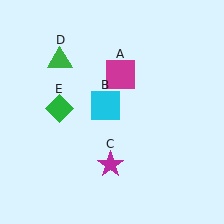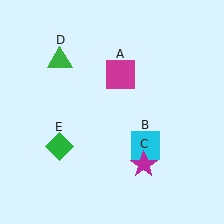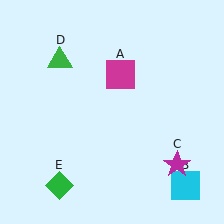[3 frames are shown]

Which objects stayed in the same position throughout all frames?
Magenta square (object A) and green triangle (object D) remained stationary.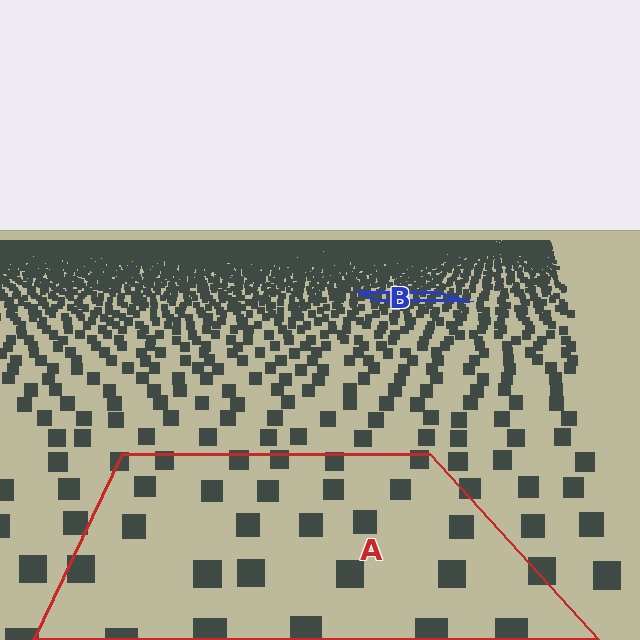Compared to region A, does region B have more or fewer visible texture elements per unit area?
Region B has more texture elements per unit area — they are packed more densely because it is farther away.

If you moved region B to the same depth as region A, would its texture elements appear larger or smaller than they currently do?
They would appear larger. At a closer depth, the same texture elements are projected at a bigger on-screen size.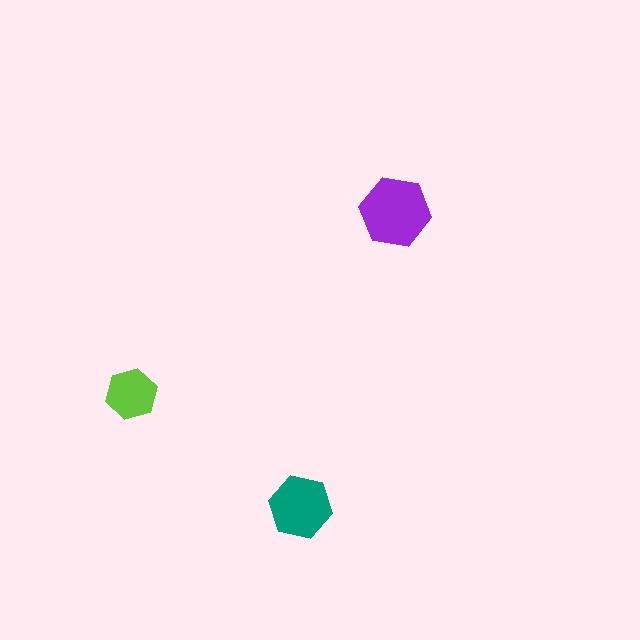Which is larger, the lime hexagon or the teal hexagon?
The teal one.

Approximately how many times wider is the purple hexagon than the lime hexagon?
About 1.5 times wider.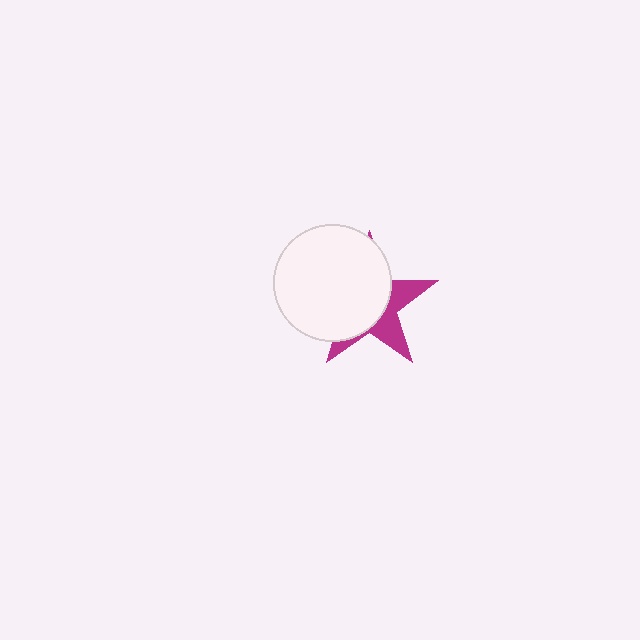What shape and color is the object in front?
The object in front is a white circle.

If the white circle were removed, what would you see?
You would see the complete magenta star.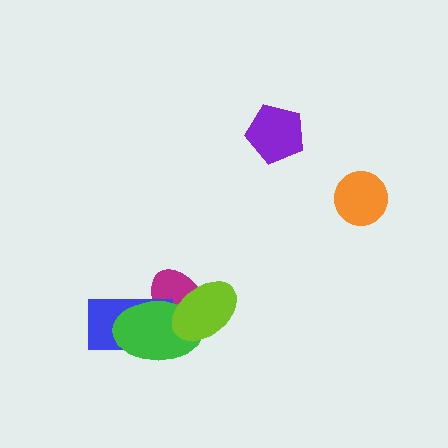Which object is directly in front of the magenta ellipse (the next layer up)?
The blue rectangle is directly in front of the magenta ellipse.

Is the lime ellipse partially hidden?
No, no other shape covers it.